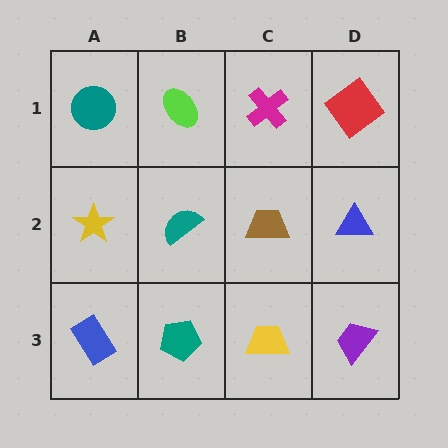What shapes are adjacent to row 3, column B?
A teal semicircle (row 2, column B), a blue rectangle (row 3, column A), a yellow trapezoid (row 3, column C).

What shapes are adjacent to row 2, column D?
A red diamond (row 1, column D), a purple trapezoid (row 3, column D), a brown trapezoid (row 2, column C).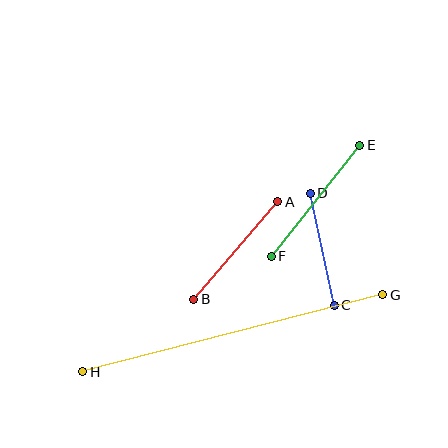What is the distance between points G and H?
The distance is approximately 310 pixels.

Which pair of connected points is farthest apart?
Points G and H are farthest apart.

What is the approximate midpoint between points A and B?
The midpoint is at approximately (236, 251) pixels.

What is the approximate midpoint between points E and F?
The midpoint is at approximately (315, 201) pixels.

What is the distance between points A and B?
The distance is approximately 129 pixels.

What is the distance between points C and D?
The distance is approximately 115 pixels.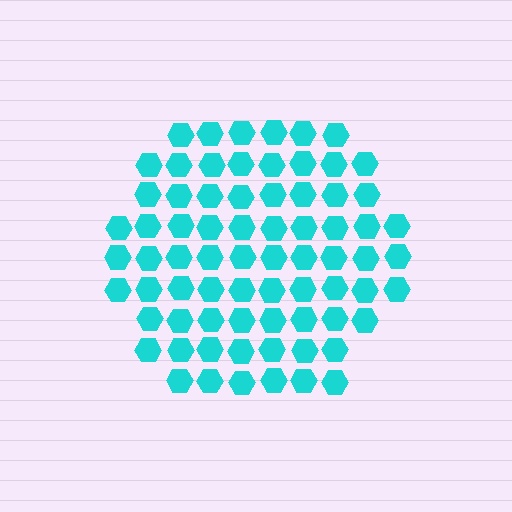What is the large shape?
The large shape is a hexagon.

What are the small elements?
The small elements are hexagons.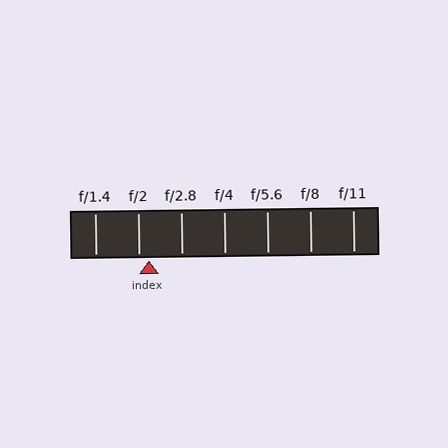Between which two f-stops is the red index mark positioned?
The index mark is between f/2 and f/2.8.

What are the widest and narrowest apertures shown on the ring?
The widest aperture shown is f/1.4 and the narrowest is f/11.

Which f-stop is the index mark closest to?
The index mark is closest to f/2.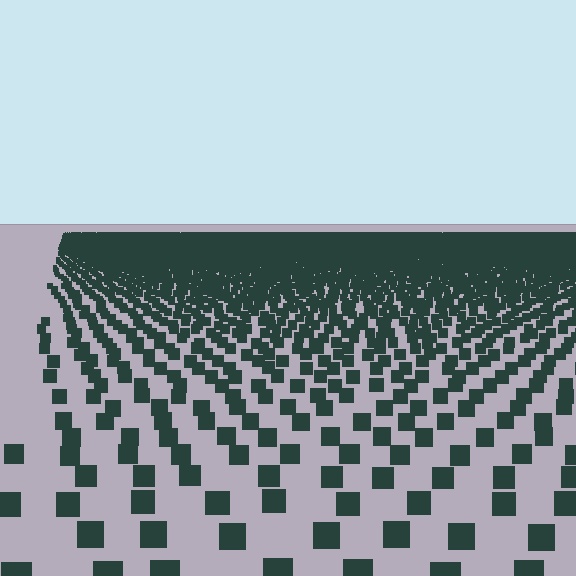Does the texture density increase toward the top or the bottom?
Density increases toward the top.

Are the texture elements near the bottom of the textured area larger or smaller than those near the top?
Larger. Near the bottom, elements are closer to the viewer and appear at a bigger on-screen size.